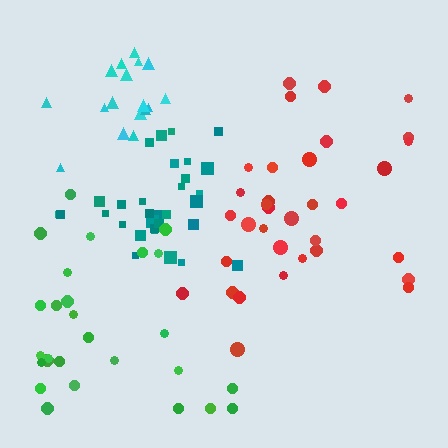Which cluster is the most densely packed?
Teal.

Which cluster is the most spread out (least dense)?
Green.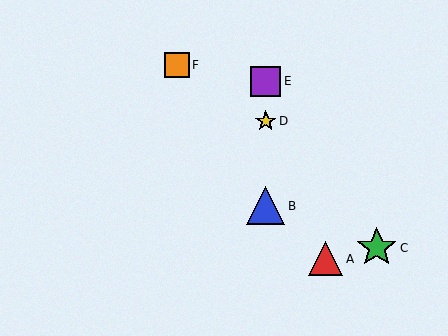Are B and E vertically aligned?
Yes, both are at x≈266.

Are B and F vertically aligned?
No, B is at x≈266 and F is at x≈177.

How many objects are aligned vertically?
3 objects (B, D, E) are aligned vertically.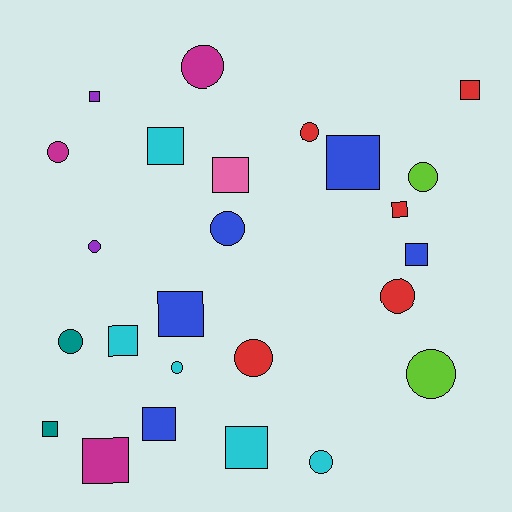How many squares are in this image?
There are 13 squares.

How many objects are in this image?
There are 25 objects.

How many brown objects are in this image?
There are no brown objects.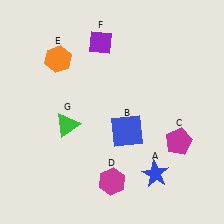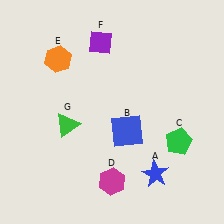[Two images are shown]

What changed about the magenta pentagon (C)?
In Image 1, C is magenta. In Image 2, it changed to green.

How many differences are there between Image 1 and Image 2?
There is 1 difference between the two images.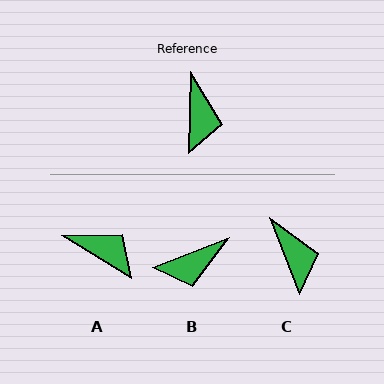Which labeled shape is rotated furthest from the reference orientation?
B, about 67 degrees away.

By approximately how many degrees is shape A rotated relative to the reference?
Approximately 60 degrees counter-clockwise.